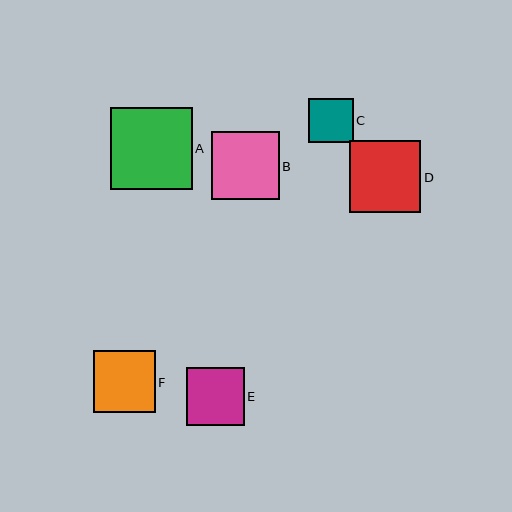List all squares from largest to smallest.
From largest to smallest: A, D, B, F, E, C.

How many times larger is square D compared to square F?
Square D is approximately 1.1 times the size of square F.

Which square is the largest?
Square A is the largest with a size of approximately 82 pixels.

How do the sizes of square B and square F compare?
Square B and square F are approximately the same size.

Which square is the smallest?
Square C is the smallest with a size of approximately 44 pixels.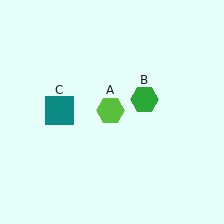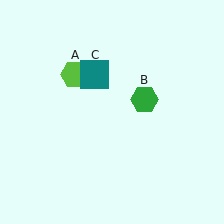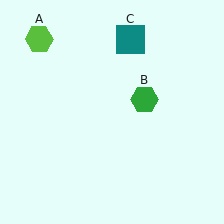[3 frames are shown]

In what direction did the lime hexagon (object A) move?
The lime hexagon (object A) moved up and to the left.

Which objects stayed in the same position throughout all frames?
Green hexagon (object B) remained stationary.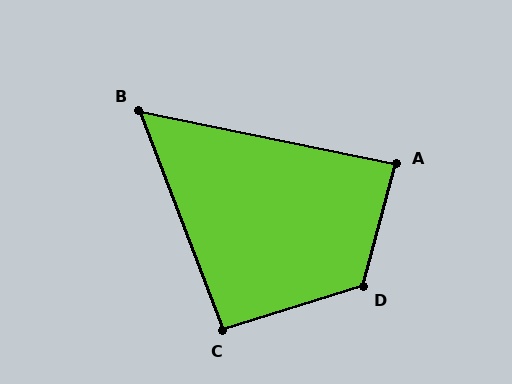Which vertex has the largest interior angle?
D, at approximately 122 degrees.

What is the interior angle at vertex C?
Approximately 93 degrees (approximately right).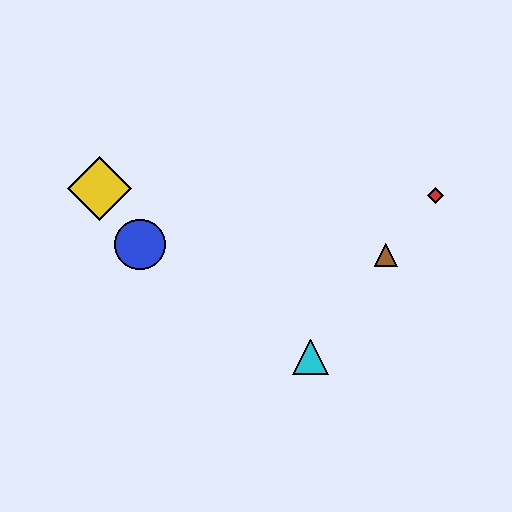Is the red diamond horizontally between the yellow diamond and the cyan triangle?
No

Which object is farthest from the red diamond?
The yellow diamond is farthest from the red diamond.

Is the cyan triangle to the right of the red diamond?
No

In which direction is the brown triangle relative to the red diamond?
The brown triangle is below the red diamond.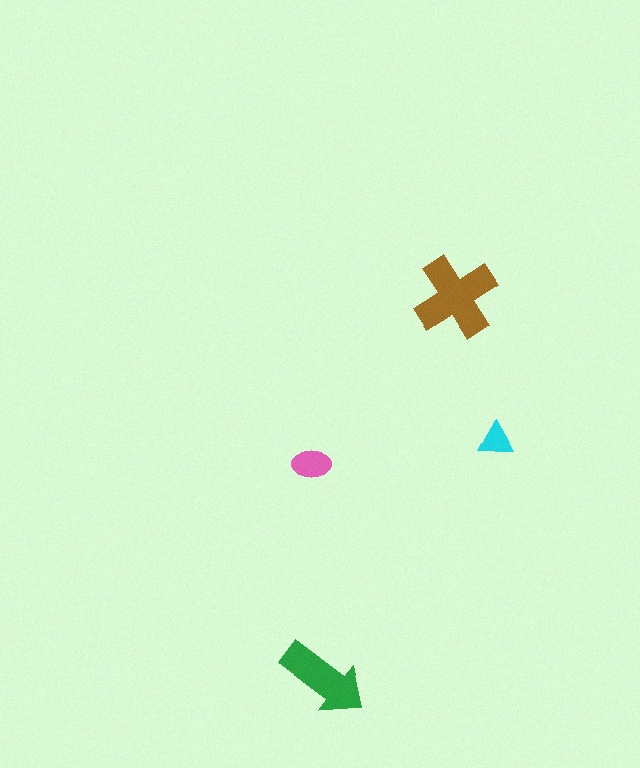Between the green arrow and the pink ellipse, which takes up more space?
The green arrow.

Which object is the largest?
The brown cross.